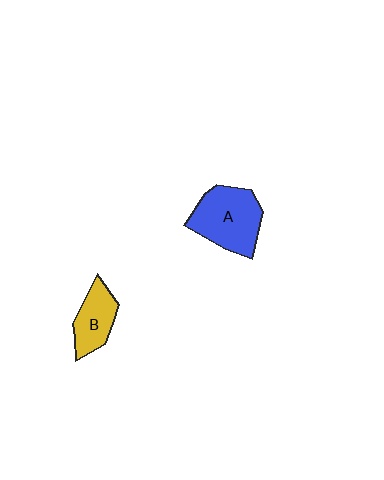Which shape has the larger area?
Shape A (blue).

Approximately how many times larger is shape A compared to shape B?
Approximately 1.6 times.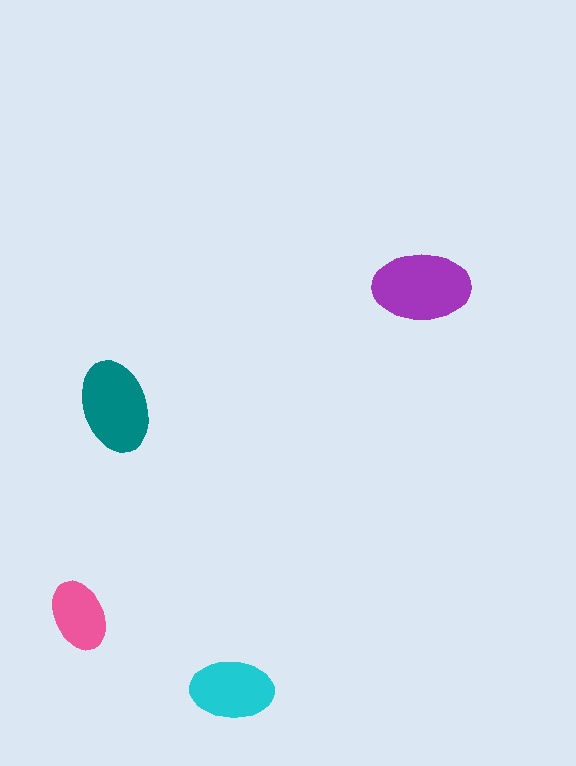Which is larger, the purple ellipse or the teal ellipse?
The purple one.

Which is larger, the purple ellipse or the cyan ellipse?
The purple one.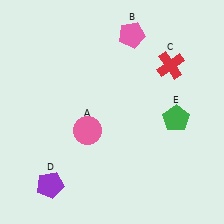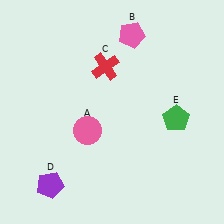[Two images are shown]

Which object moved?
The red cross (C) moved left.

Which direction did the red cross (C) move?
The red cross (C) moved left.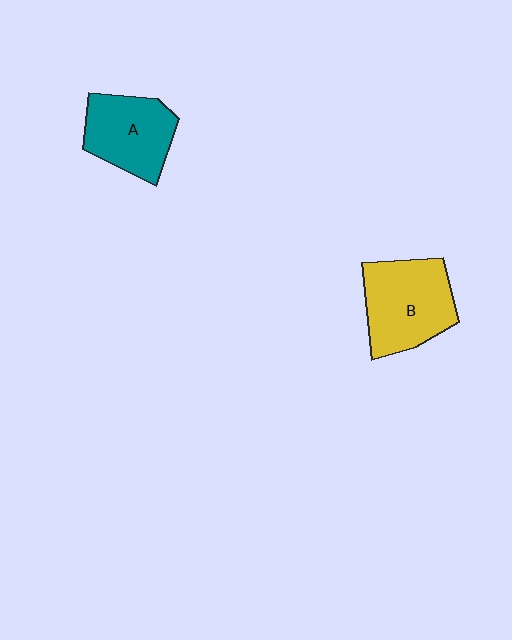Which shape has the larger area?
Shape B (yellow).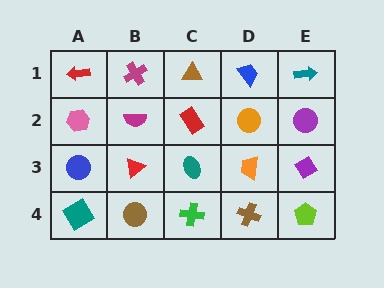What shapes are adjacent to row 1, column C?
A red rectangle (row 2, column C), a magenta cross (row 1, column B), a blue trapezoid (row 1, column D).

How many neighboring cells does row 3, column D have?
4.